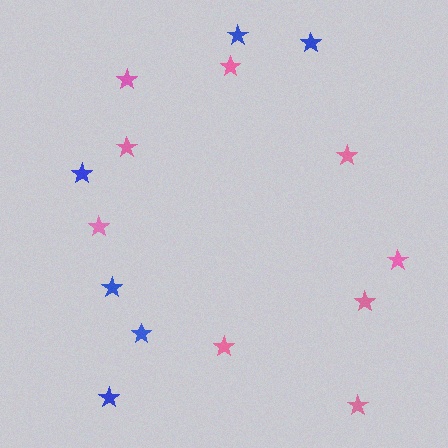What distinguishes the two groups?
There are 2 groups: one group of pink stars (9) and one group of blue stars (6).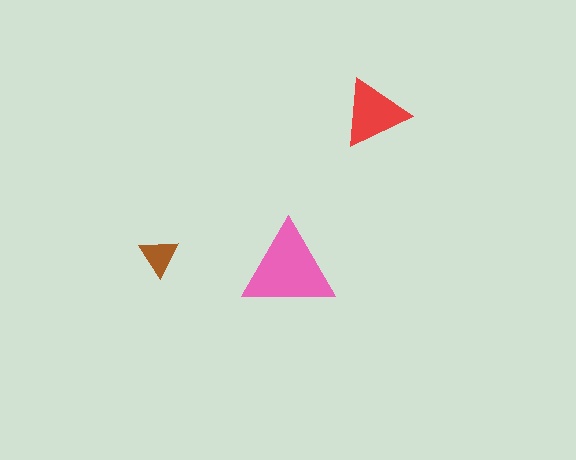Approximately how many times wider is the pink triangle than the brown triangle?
About 2.5 times wider.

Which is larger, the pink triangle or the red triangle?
The pink one.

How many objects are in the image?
There are 3 objects in the image.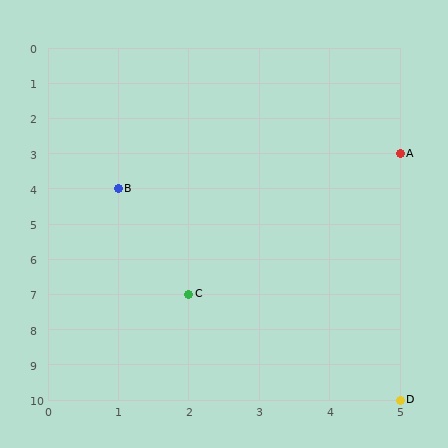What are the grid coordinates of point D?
Point D is at grid coordinates (5, 10).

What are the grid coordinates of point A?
Point A is at grid coordinates (5, 3).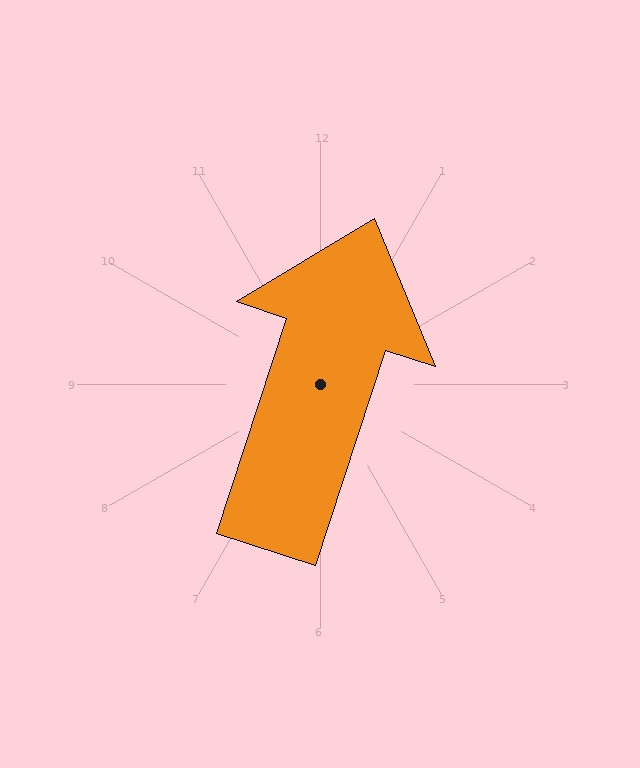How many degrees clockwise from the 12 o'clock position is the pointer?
Approximately 18 degrees.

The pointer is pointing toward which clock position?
Roughly 1 o'clock.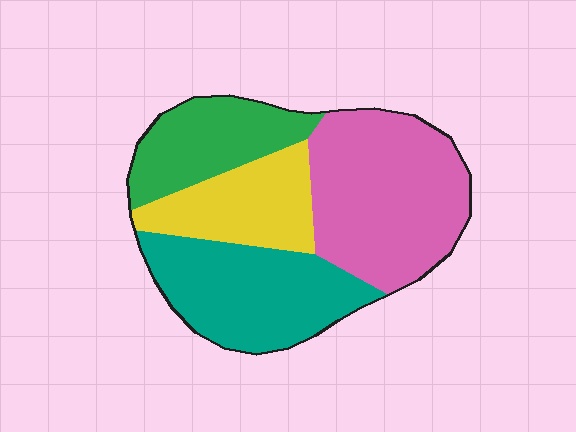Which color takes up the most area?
Pink, at roughly 35%.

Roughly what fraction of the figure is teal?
Teal takes up about one quarter (1/4) of the figure.